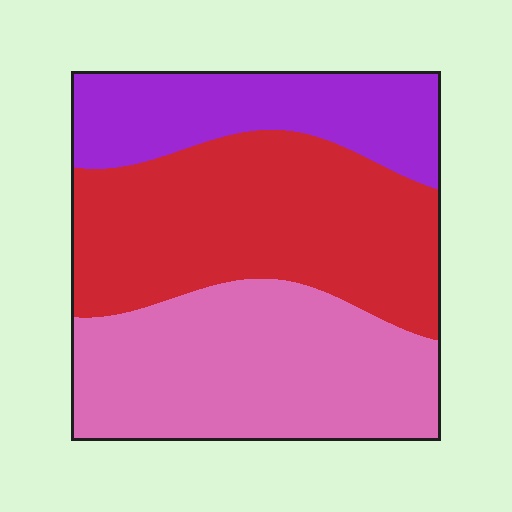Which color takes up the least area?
Purple, at roughly 20%.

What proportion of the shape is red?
Red takes up between a third and a half of the shape.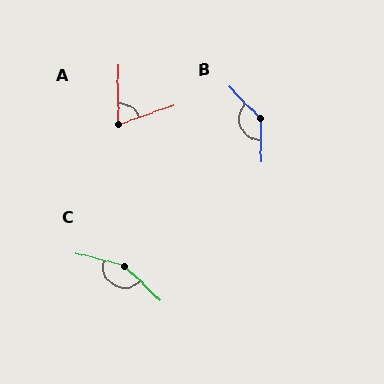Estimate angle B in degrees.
Approximately 137 degrees.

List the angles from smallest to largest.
A (71°), B (137°), C (151°).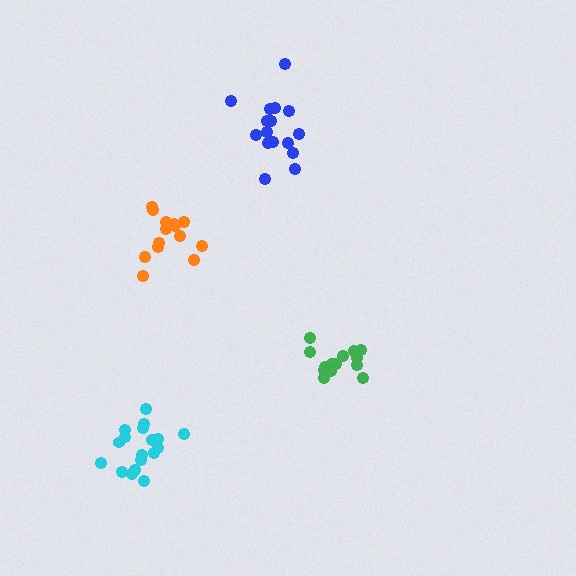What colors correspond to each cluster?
The clusters are colored: cyan, orange, blue, green.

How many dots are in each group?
Group 1: 18 dots, Group 2: 14 dots, Group 3: 16 dots, Group 4: 14 dots (62 total).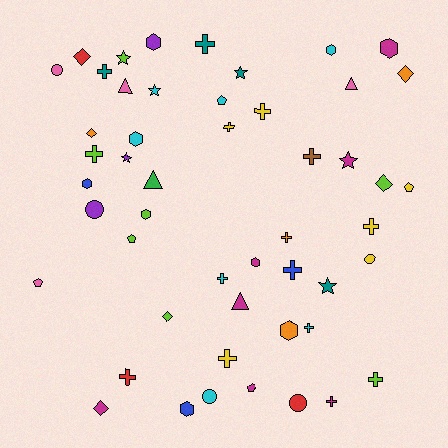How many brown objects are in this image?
There is 1 brown object.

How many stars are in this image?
There are 6 stars.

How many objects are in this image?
There are 50 objects.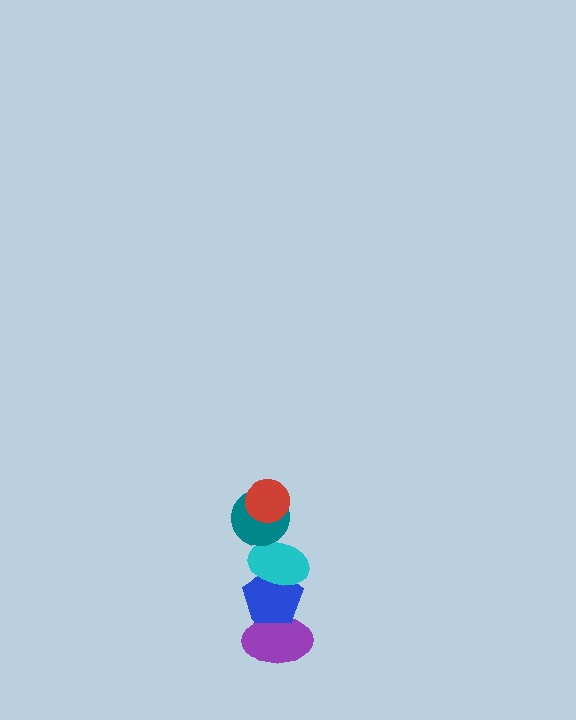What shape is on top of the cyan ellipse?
The teal circle is on top of the cyan ellipse.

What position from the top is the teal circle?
The teal circle is 2nd from the top.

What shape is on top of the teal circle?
The red circle is on top of the teal circle.